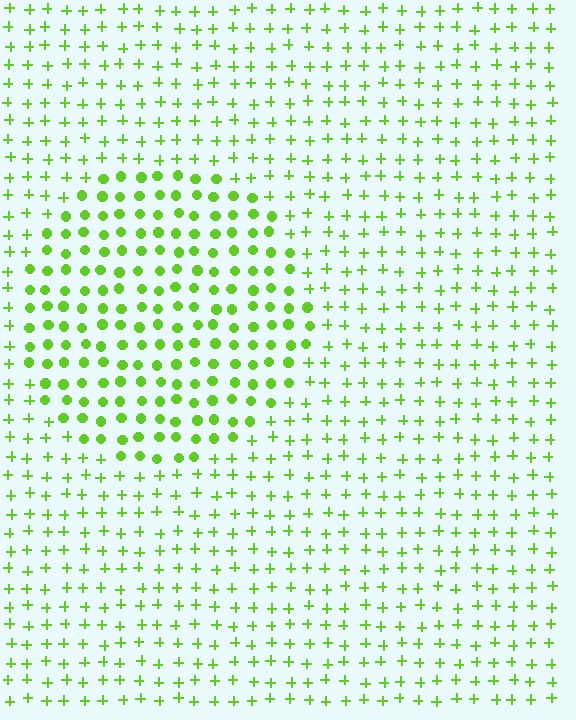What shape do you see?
I see a circle.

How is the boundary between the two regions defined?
The boundary is defined by a change in element shape: circles inside vs. plus signs outside. All elements share the same color and spacing.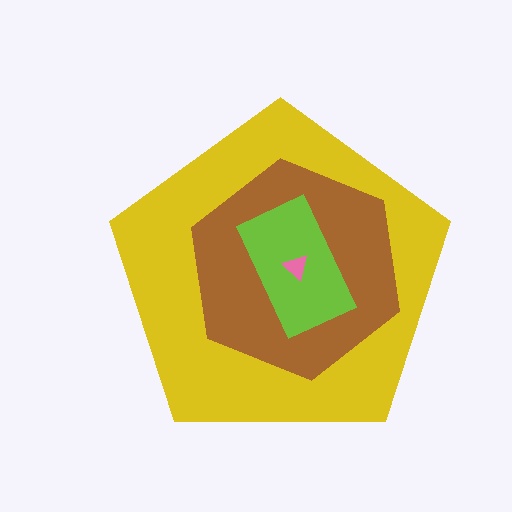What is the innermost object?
The pink triangle.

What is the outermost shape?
The yellow pentagon.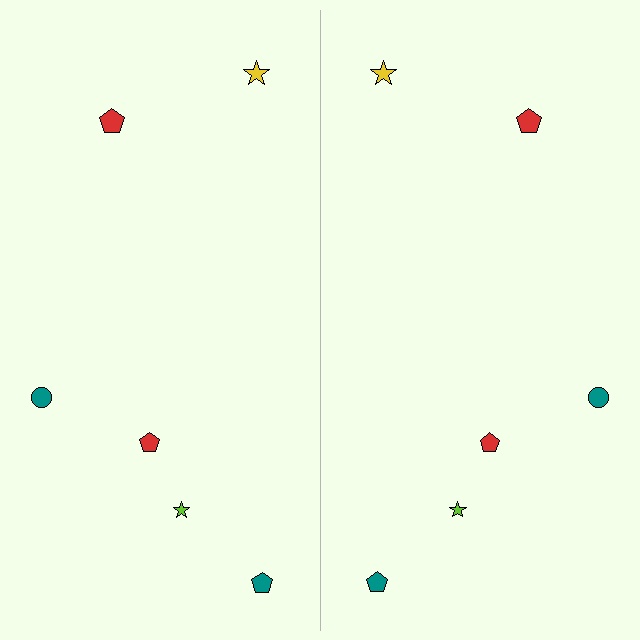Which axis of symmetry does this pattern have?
The pattern has a vertical axis of symmetry running through the center of the image.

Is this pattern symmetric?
Yes, this pattern has bilateral (reflection) symmetry.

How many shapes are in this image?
There are 12 shapes in this image.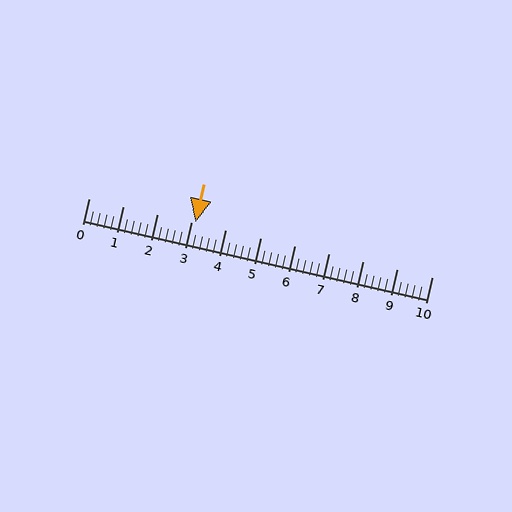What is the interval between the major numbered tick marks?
The major tick marks are spaced 1 units apart.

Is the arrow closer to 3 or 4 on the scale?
The arrow is closer to 3.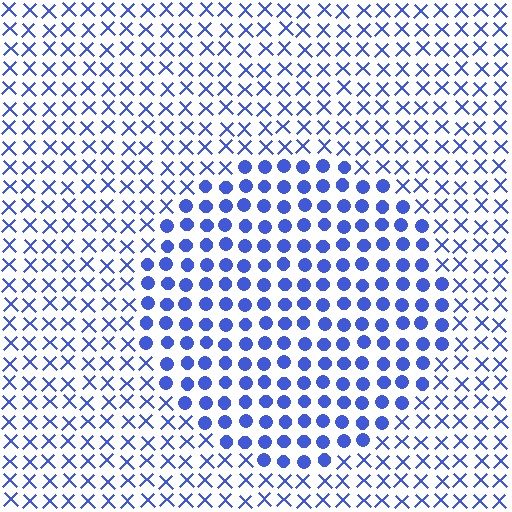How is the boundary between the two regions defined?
The boundary is defined by a change in element shape: circles inside vs. X marks outside. All elements share the same color and spacing.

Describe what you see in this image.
The image is filled with small blue elements arranged in a uniform grid. A circle-shaped region contains circles, while the surrounding area contains X marks. The boundary is defined purely by the change in element shape.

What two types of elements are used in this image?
The image uses circles inside the circle region and X marks outside it.